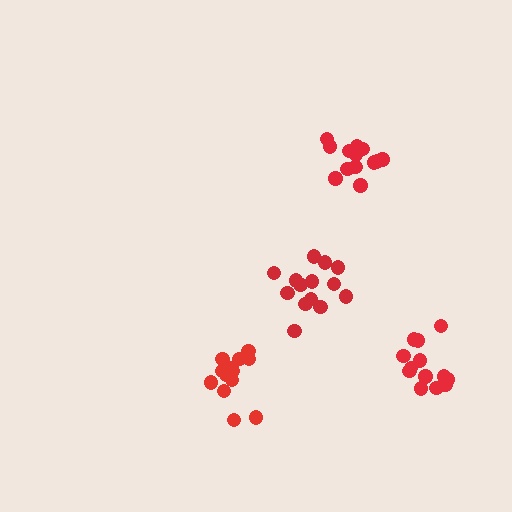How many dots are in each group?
Group 1: 14 dots, Group 2: 15 dots, Group 3: 13 dots, Group 4: 14 dots (56 total).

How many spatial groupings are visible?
There are 4 spatial groupings.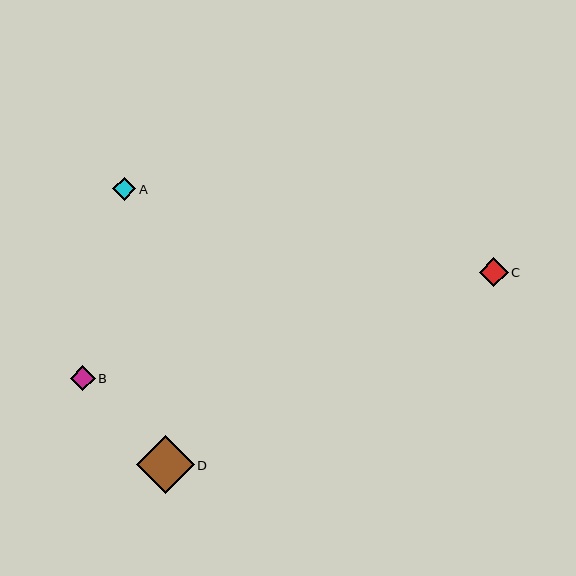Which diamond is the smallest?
Diamond A is the smallest with a size of approximately 23 pixels.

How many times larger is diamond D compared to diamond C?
Diamond D is approximately 2.0 times the size of diamond C.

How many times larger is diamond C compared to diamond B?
Diamond C is approximately 1.1 times the size of diamond B.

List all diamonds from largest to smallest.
From largest to smallest: D, C, B, A.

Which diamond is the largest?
Diamond D is the largest with a size of approximately 58 pixels.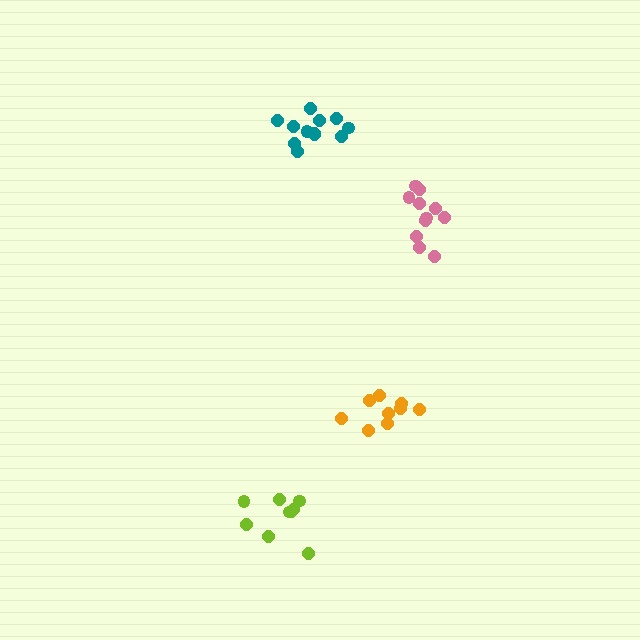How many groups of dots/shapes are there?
There are 4 groups.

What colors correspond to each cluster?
The clusters are colored: orange, lime, pink, teal.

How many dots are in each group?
Group 1: 9 dots, Group 2: 9 dots, Group 3: 11 dots, Group 4: 12 dots (41 total).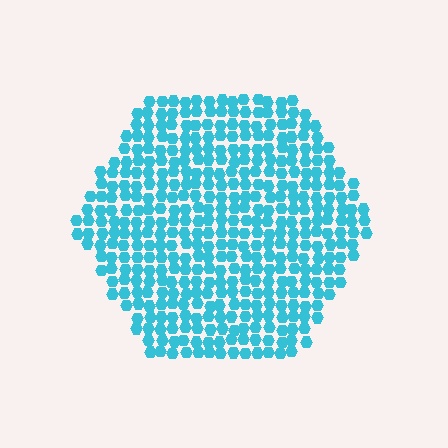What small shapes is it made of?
It is made of small hexagons.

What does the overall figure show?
The overall figure shows a hexagon.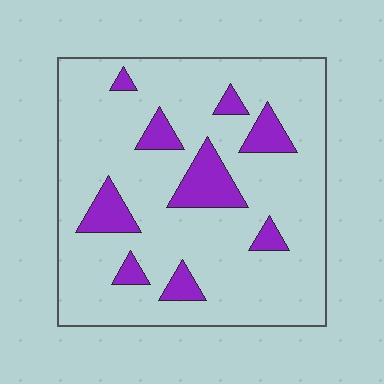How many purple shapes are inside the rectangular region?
9.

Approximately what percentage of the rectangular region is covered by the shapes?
Approximately 15%.